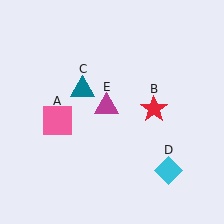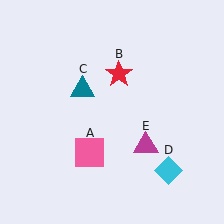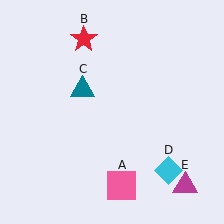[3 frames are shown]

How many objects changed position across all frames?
3 objects changed position: pink square (object A), red star (object B), magenta triangle (object E).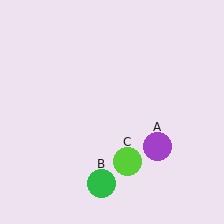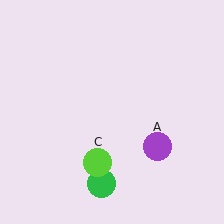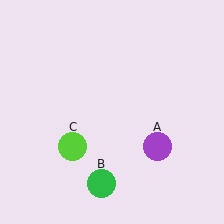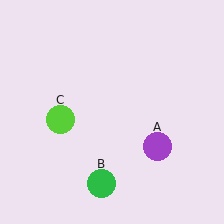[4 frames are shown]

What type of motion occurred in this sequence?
The lime circle (object C) rotated clockwise around the center of the scene.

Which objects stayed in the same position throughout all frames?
Purple circle (object A) and green circle (object B) remained stationary.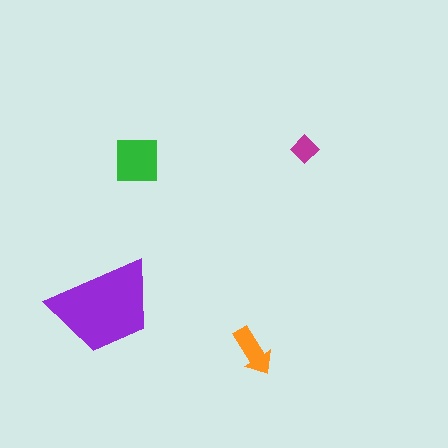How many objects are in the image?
There are 4 objects in the image.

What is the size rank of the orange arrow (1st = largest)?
3rd.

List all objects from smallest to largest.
The magenta diamond, the orange arrow, the green square, the purple trapezoid.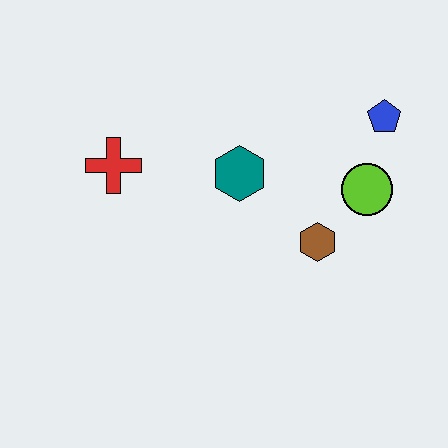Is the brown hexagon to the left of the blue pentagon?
Yes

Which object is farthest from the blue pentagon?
The red cross is farthest from the blue pentagon.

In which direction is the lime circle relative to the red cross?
The lime circle is to the right of the red cross.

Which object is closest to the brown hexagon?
The lime circle is closest to the brown hexagon.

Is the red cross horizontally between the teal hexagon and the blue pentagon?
No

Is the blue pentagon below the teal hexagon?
No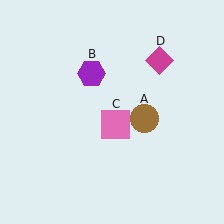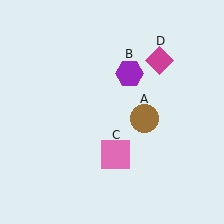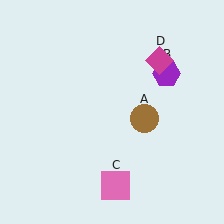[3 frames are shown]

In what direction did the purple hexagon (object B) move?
The purple hexagon (object B) moved right.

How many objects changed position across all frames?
2 objects changed position: purple hexagon (object B), pink square (object C).